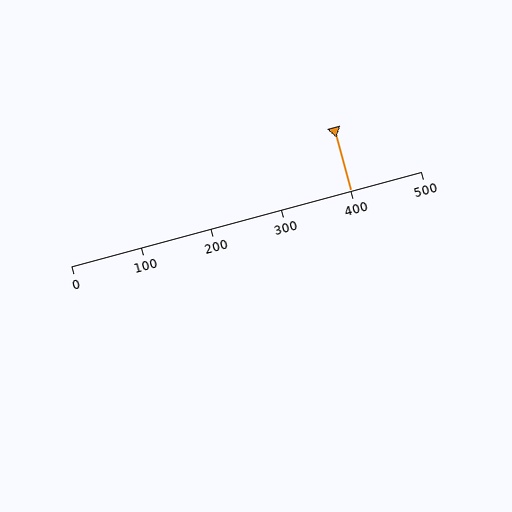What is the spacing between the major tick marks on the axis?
The major ticks are spaced 100 apart.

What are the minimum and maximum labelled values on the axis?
The axis runs from 0 to 500.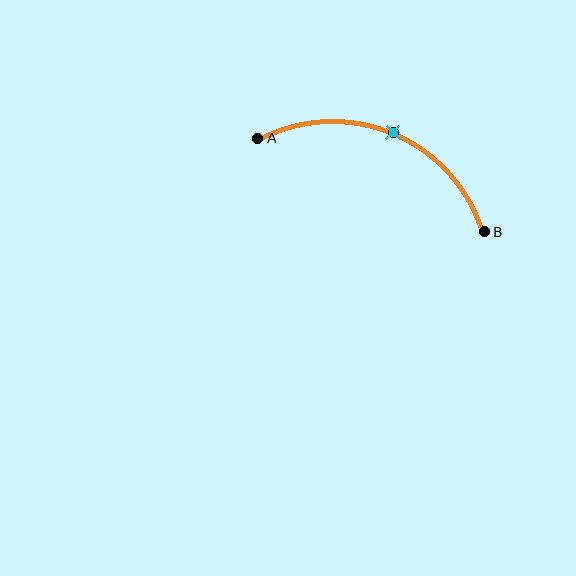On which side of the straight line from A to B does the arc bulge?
The arc bulges above the straight line connecting A and B.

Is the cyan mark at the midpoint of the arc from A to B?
Yes. The cyan mark lies on the arc at equal arc-length from both A and B — it is the arc midpoint.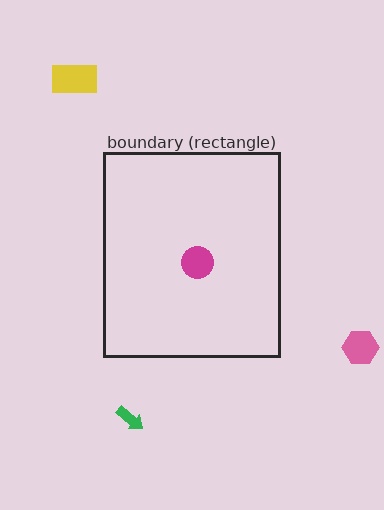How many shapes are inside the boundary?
1 inside, 3 outside.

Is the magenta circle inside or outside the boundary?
Inside.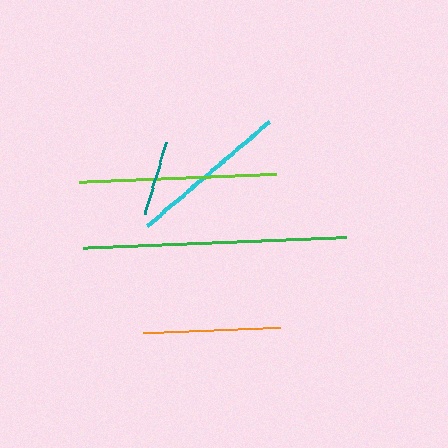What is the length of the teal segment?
The teal segment is approximately 75 pixels long.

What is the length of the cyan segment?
The cyan segment is approximately 161 pixels long.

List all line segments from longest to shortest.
From longest to shortest: green, lime, cyan, orange, teal.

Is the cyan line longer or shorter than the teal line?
The cyan line is longer than the teal line.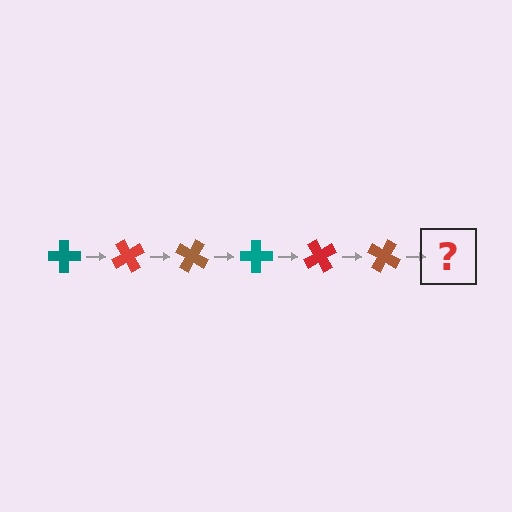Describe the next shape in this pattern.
It should be a teal cross, rotated 360 degrees from the start.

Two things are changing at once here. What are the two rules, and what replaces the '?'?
The two rules are that it rotates 60 degrees each step and the color cycles through teal, red, and brown. The '?' should be a teal cross, rotated 360 degrees from the start.